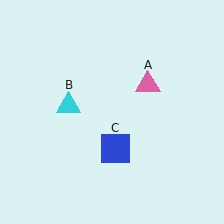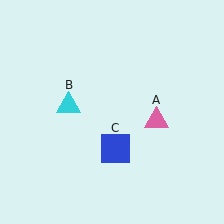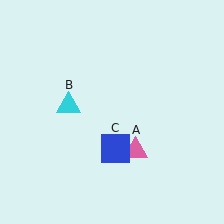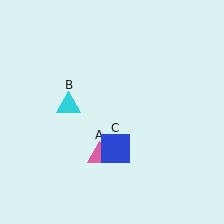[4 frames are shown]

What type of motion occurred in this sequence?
The pink triangle (object A) rotated clockwise around the center of the scene.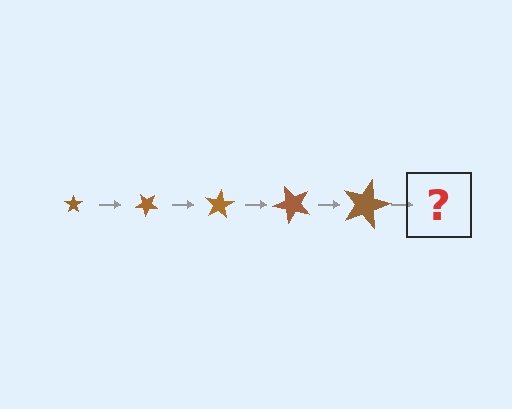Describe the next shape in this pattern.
It should be a star, larger than the previous one and rotated 200 degrees from the start.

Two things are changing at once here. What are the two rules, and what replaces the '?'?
The two rules are that the star grows larger each step and it rotates 40 degrees each step. The '?' should be a star, larger than the previous one and rotated 200 degrees from the start.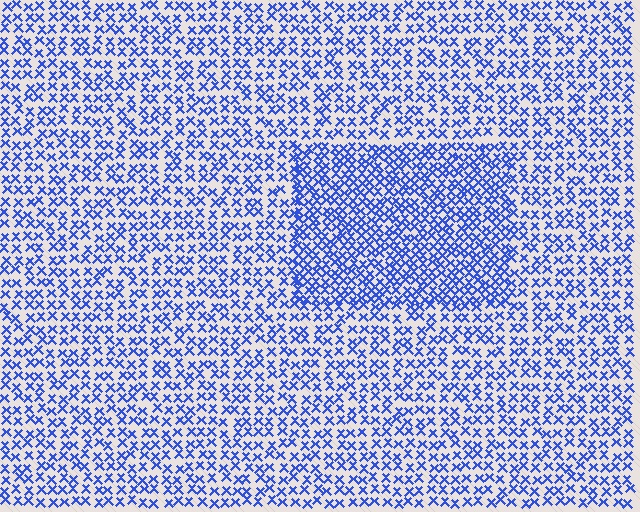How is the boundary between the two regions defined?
The boundary is defined by a change in element density (approximately 1.7x ratio). All elements are the same color, size, and shape.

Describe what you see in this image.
The image contains small blue elements arranged at two different densities. A rectangle-shaped region is visible where the elements are more densely packed than the surrounding area.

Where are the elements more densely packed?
The elements are more densely packed inside the rectangle boundary.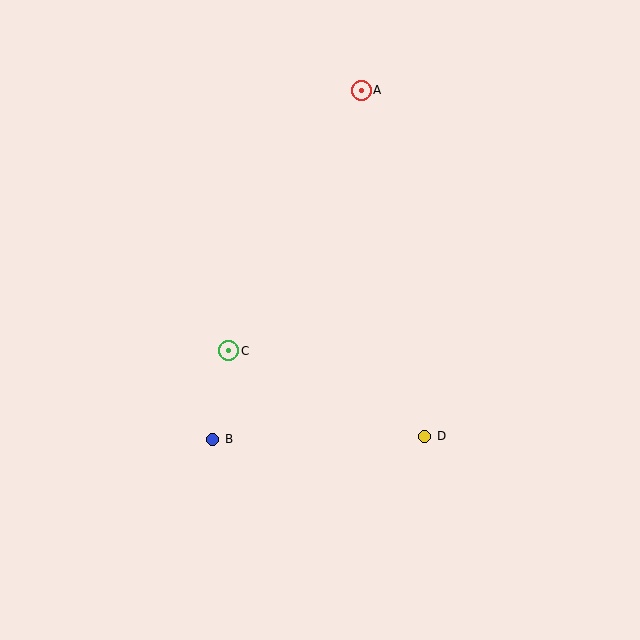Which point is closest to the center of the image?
Point C at (229, 351) is closest to the center.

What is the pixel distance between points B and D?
The distance between B and D is 212 pixels.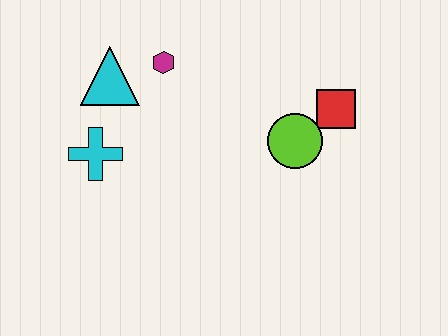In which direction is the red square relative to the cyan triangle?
The red square is to the right of the cyan triangle.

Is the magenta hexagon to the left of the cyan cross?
No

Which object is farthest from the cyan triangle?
The red square is farthest from the cyan triangle.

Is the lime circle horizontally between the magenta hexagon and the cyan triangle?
No